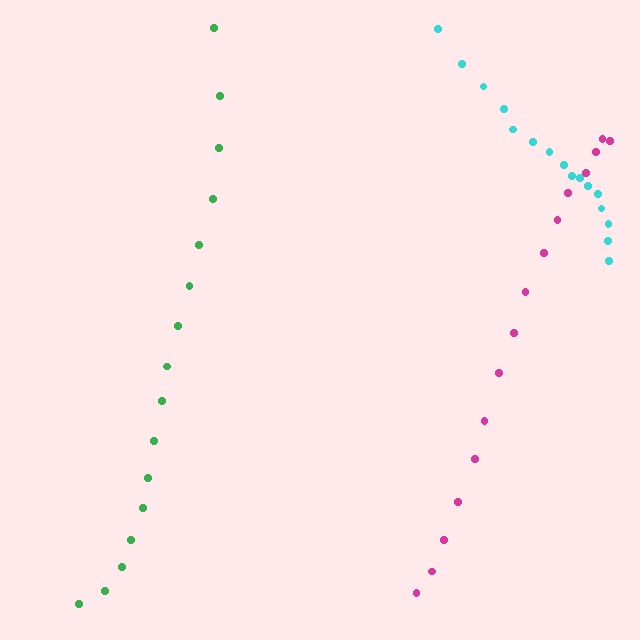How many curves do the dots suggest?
There are 3 distinct paths.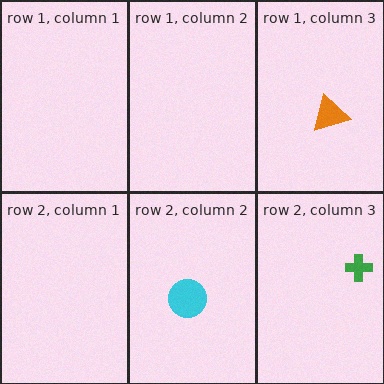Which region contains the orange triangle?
The row 1, column 3 region.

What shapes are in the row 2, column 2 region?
The cyan circle.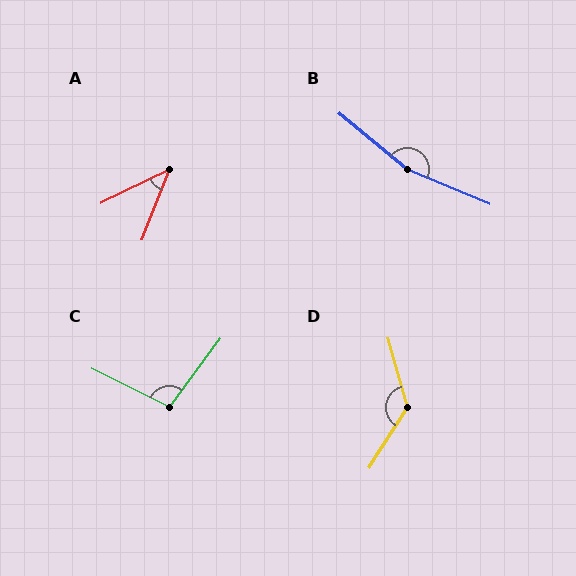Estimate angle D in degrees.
Approximately 131 degrees.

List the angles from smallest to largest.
A (43°), C (100°), D (131°), B (164°).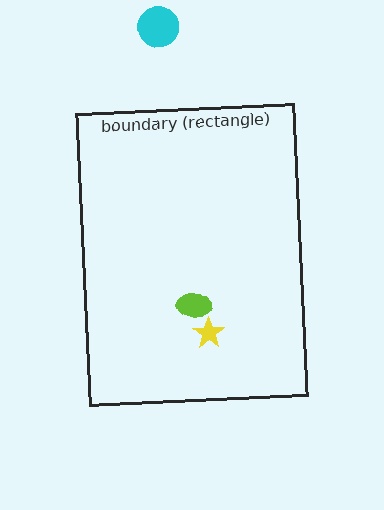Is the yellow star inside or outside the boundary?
Inside.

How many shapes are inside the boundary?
2 inside, 1 outside.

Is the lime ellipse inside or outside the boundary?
Inside.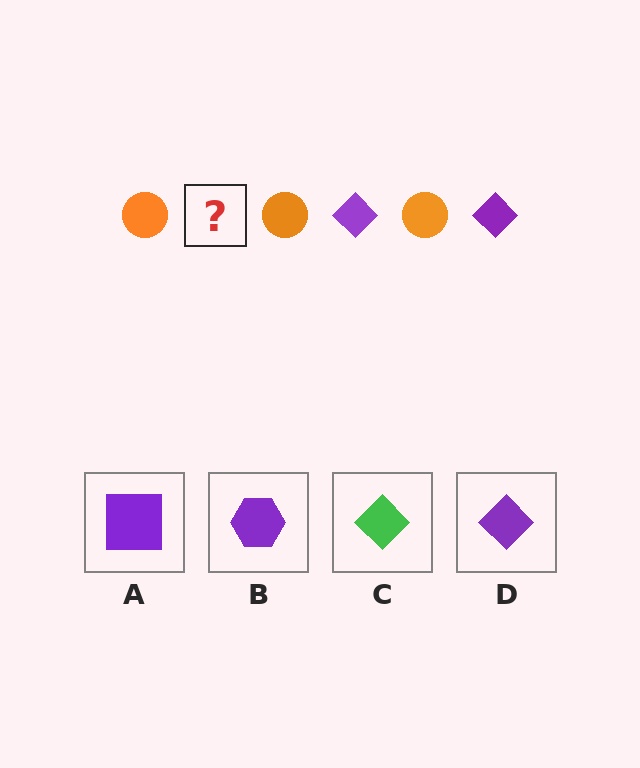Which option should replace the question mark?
Option D.